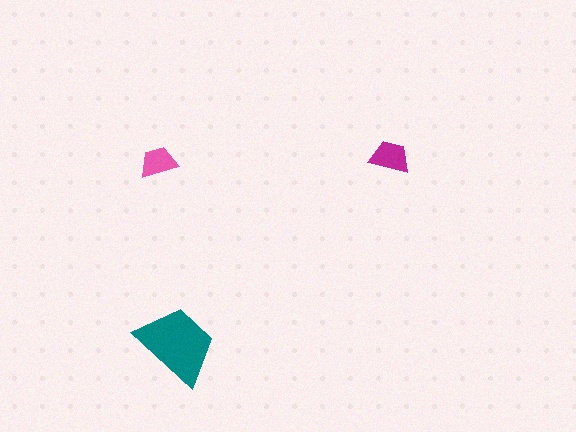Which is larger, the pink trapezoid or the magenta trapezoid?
The magenta one.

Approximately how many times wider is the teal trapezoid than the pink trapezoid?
About 2 times wider.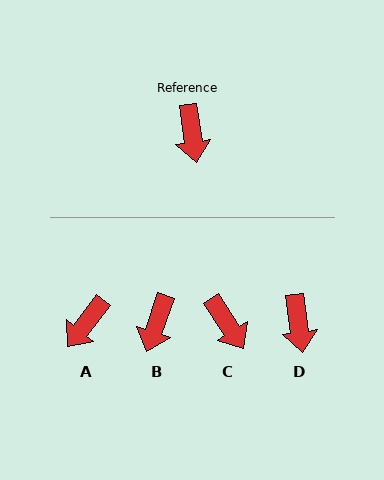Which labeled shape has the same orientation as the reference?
D.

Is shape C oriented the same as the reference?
No, it is off by about 25 degrees.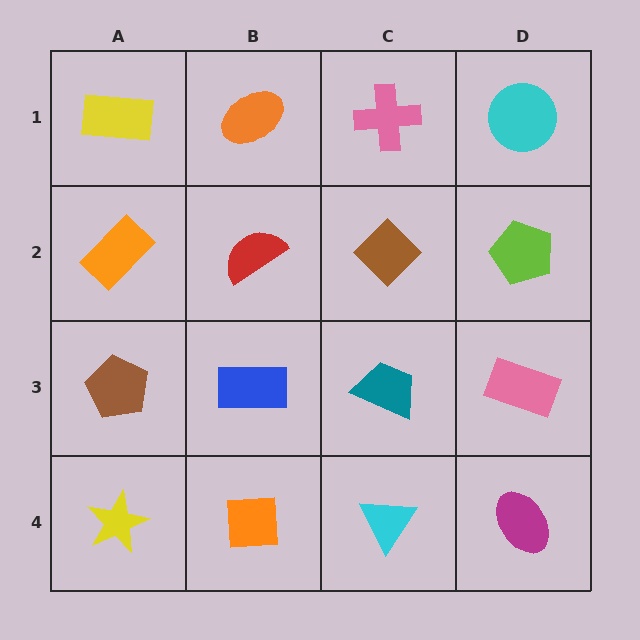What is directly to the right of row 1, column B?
A pink cross.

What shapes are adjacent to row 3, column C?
A brown diamond (row 2, column C), a cyan triangle (row 4, column C), a blue rectangle (row 3, column B), a pink rectangle (row 3, column D).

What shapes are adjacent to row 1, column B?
A red semicircle (row 2, column B), a yellow rectangle (row 1, column A), a pink cross (row 1, column C).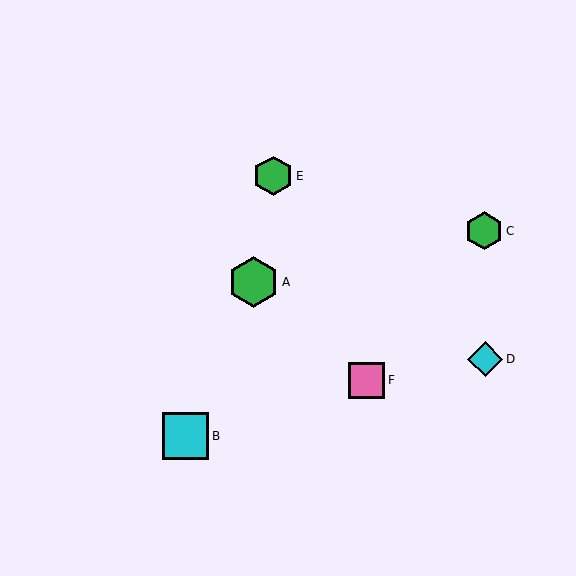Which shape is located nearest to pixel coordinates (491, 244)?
The green hexagon (labeled C) at (484, 231) is nearest to that location.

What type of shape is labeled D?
Shape D is a cyan diamond.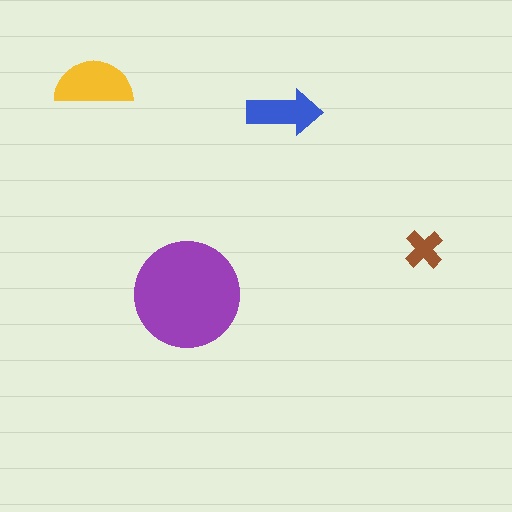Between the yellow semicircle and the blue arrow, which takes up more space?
The yellow semicircle.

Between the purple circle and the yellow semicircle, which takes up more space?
The purple circle.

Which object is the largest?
The purple circle.